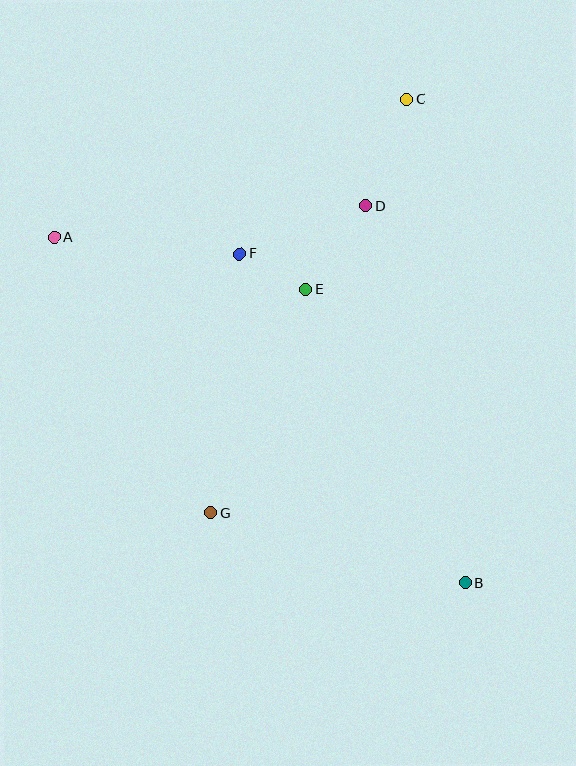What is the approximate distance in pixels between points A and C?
The distance between A and C is approximately 378 pixels.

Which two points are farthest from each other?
Points A and B are farthest from each other.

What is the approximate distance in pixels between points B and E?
The distance between B and E is approximately 334 pixels.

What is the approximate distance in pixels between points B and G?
The distance between B and G is approximately 264 pixels.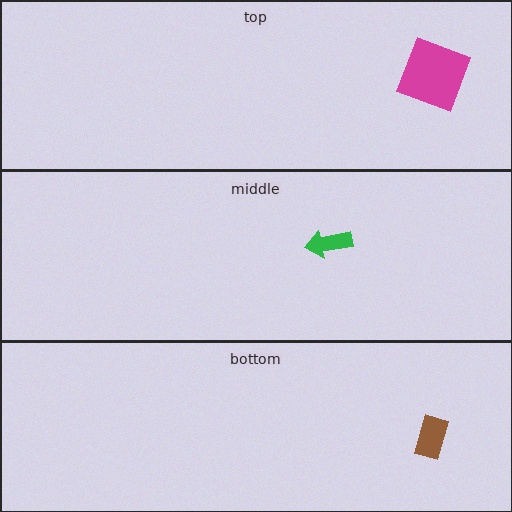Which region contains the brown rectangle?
The bottom region.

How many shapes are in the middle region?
1.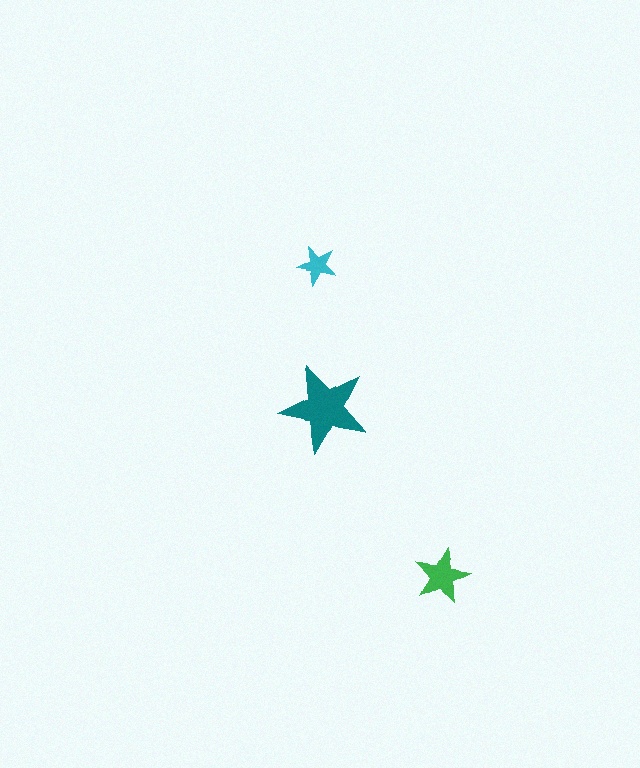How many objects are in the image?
There are 3 objects in the image.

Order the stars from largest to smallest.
the teal one, the green one, the cyan one.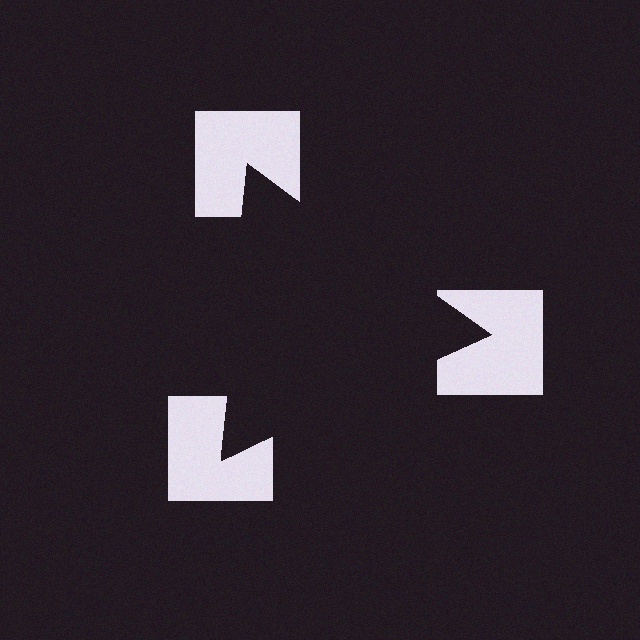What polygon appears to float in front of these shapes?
An illusory triangle — its edges are inferred from the aligned wedge cuts in the notched squares, not physically drawn.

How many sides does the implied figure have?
3 sides.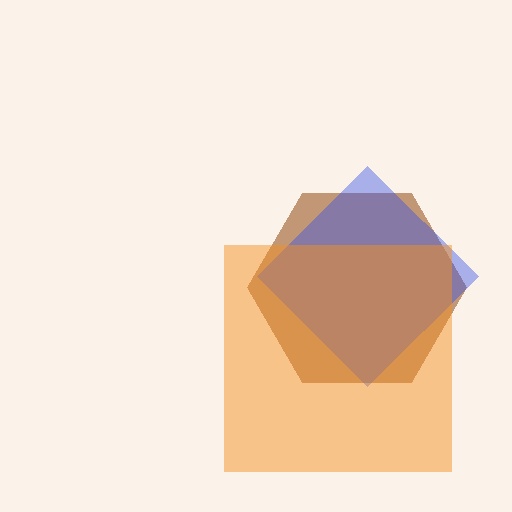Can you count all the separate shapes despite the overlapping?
Yes, there are 3 separate shapes.